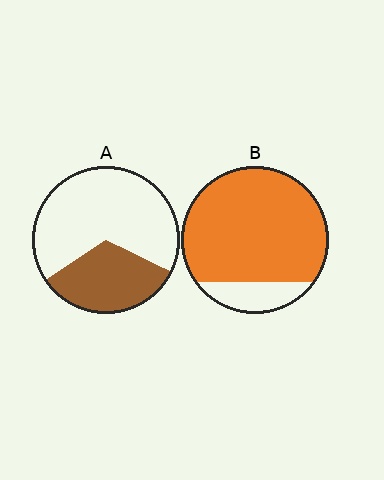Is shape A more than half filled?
No.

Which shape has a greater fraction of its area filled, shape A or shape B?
Shape B.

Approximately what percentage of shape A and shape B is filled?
A is approximately 35% and B is approximately 85%.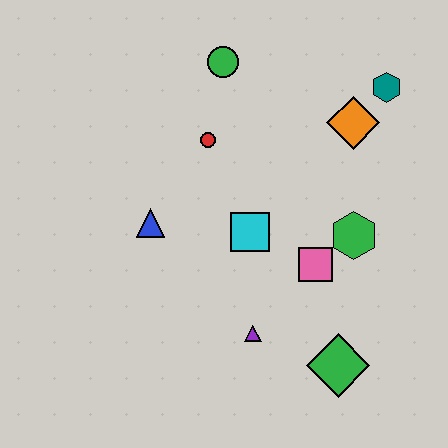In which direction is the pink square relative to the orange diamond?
The pink square is below the orange diamond.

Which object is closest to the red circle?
The green circle is closest to the red circle.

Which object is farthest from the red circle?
The green diamond is farthest from the red circle.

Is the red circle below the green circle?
Yes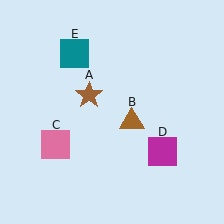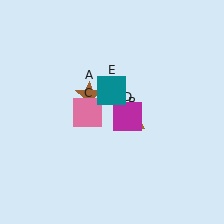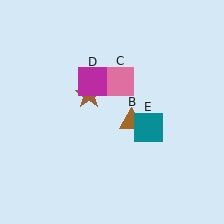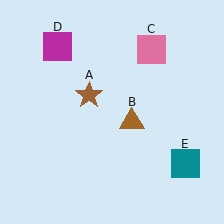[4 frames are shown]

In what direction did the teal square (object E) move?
The teal square (object E) moved down and to the right.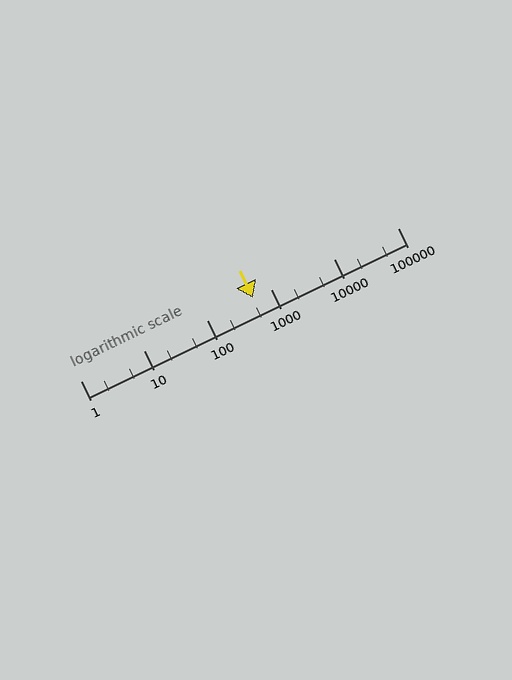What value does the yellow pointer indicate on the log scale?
The pointer indicates approximately 520.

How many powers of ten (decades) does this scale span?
The scale spans 5 decades, from 1 to 100000.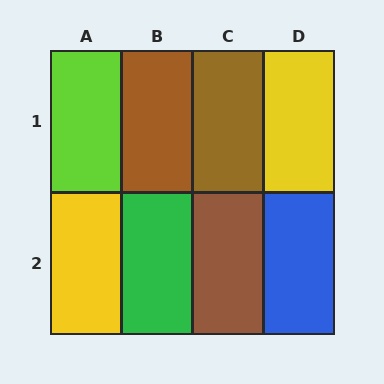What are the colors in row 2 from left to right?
Yellow, green, brown, blue.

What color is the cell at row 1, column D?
Yellow.